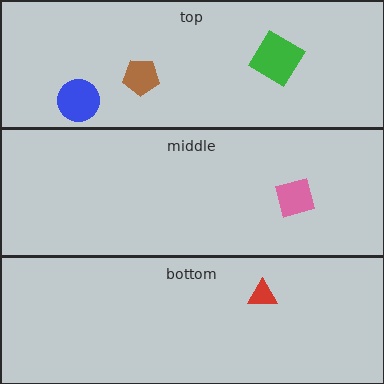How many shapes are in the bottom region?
1.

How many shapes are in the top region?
3.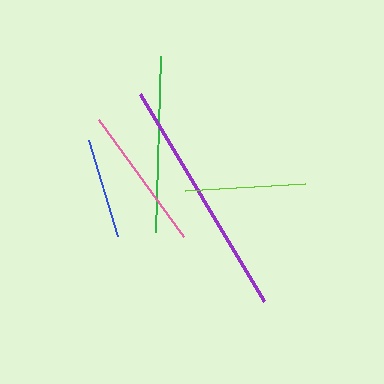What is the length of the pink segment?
The pink segment is approximately 145 pixels long.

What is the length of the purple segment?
The purple segment is approximately 242 pixels long.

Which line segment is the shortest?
The blue line is the shortest at approximately 100 pixels.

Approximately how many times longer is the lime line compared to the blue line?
The lime line is approximately 1.2 times the length of the blue line.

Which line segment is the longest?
The purple line is the longest at approximately 242 pixels.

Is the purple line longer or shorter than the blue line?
The purple line is longer than the blue line.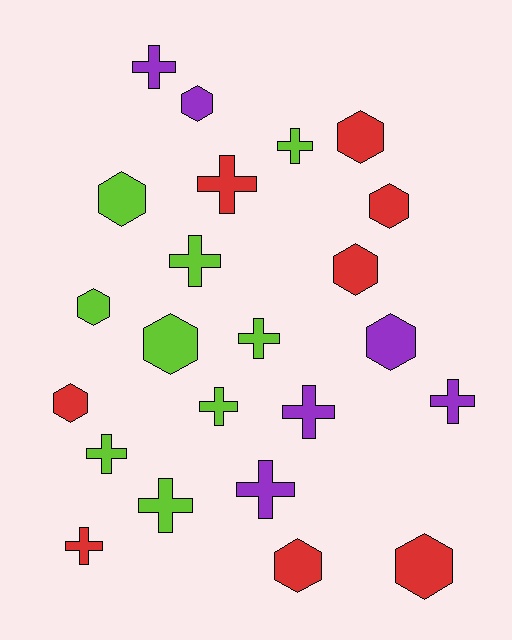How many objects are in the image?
There are 23 objects.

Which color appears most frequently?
Lime, with 9 objects.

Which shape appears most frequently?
Cross, with 12 objects.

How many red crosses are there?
There are 2 red crosses.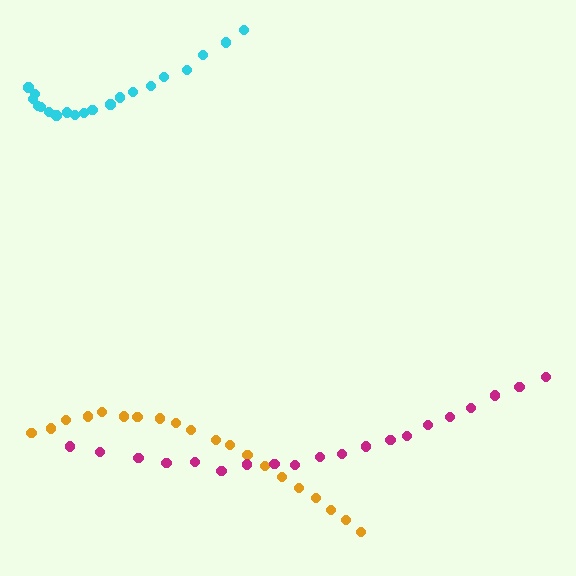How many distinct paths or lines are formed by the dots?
There are 3 distinct paths.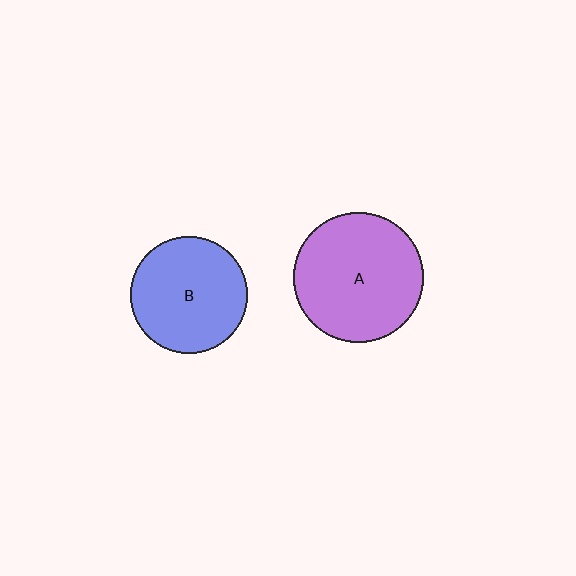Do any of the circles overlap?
No, none of the circles overlap.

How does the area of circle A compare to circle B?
Approximately 1.2 times.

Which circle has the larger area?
Circle A (purple).